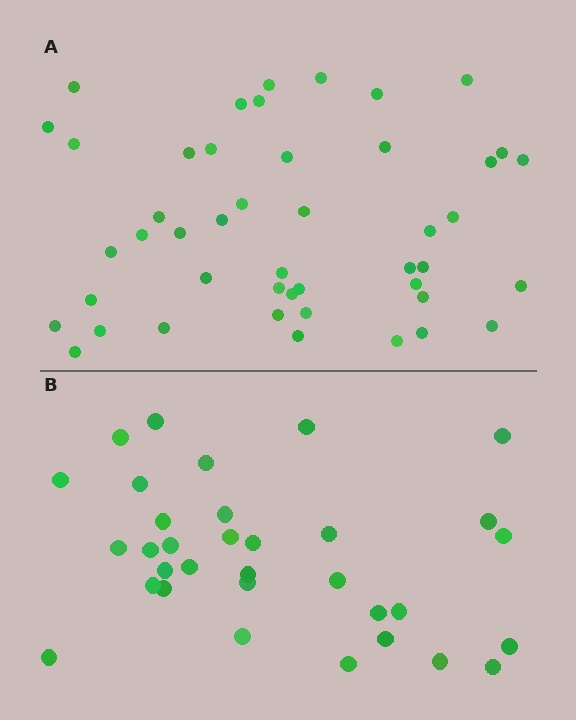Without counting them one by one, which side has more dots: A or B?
Region A (the top region) has more dots.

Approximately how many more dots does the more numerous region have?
Region A has approximately 15 more dots than region B.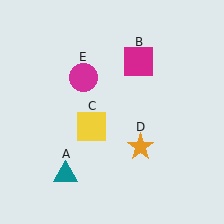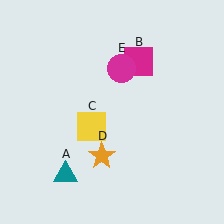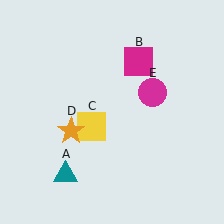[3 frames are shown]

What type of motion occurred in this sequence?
The orange star (object D), magenta circle (object E) rotated clockwise around the center of the scene.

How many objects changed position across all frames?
2 objects changed position: orange star (object D), magenta circle (object E).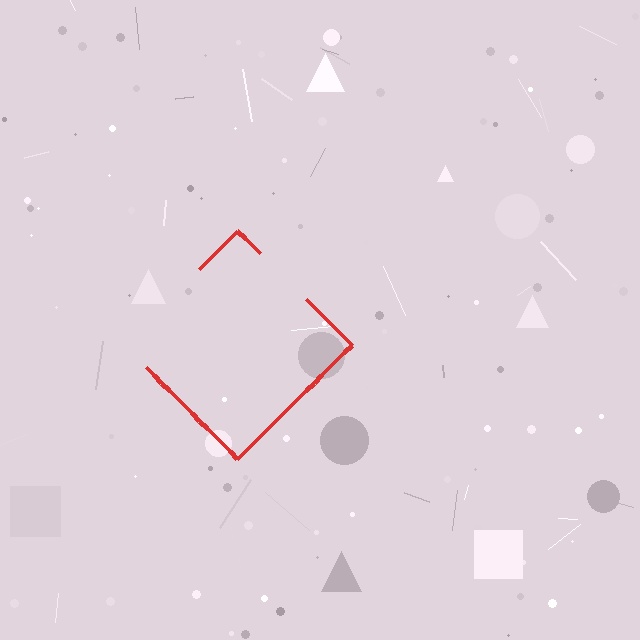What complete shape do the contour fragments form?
The contour fragments form a diamond.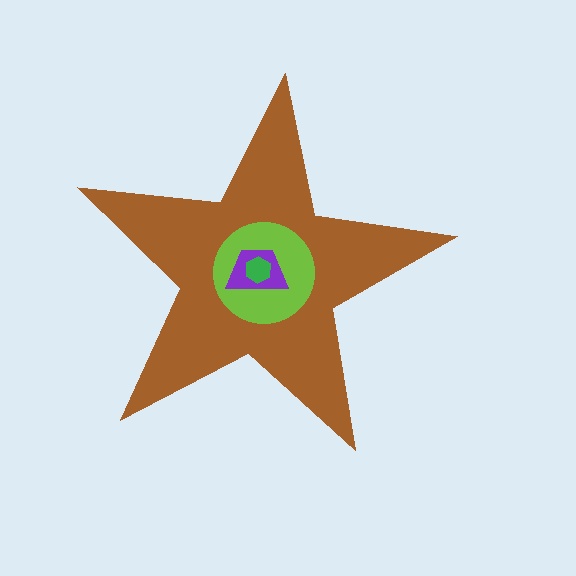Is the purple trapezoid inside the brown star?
Yes.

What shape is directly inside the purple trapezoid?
The green hexagon.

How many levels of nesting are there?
4.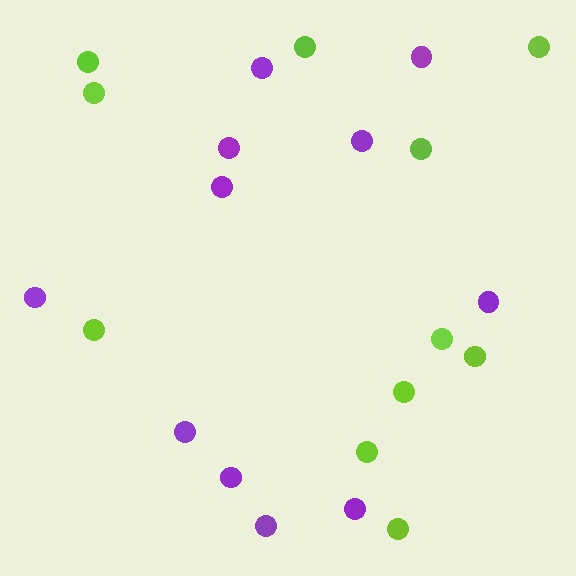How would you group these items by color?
There are 2 groups: one group of purple circles (11) and one group of lime circles (11).